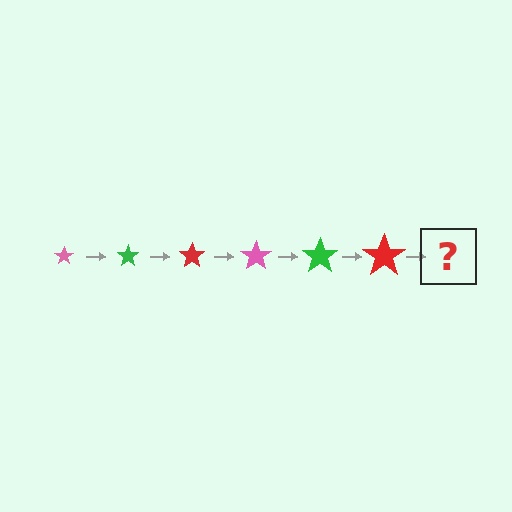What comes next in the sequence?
The next element should be a pink star, larger than the previous one.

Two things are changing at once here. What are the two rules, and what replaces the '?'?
The two rules are that the star grows larger each step and the color cycles through pink, green, and red. The '?' should be a pink star, larger than the previous one.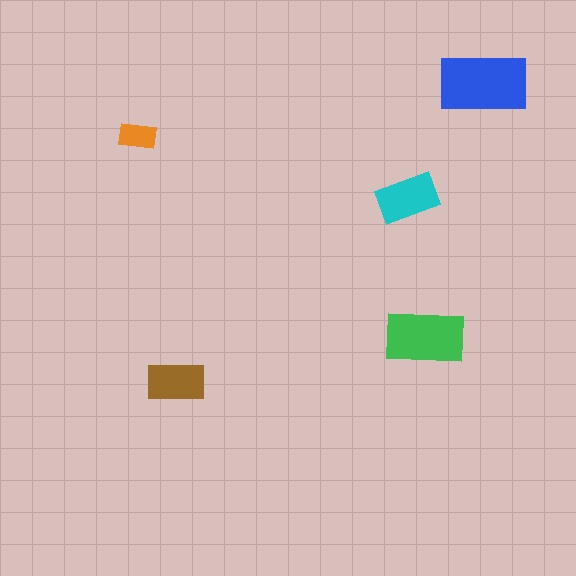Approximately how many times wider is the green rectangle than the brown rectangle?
About 1.5 times wider.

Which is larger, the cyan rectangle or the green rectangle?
The green one.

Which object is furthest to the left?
The orange rectangle is leftmost.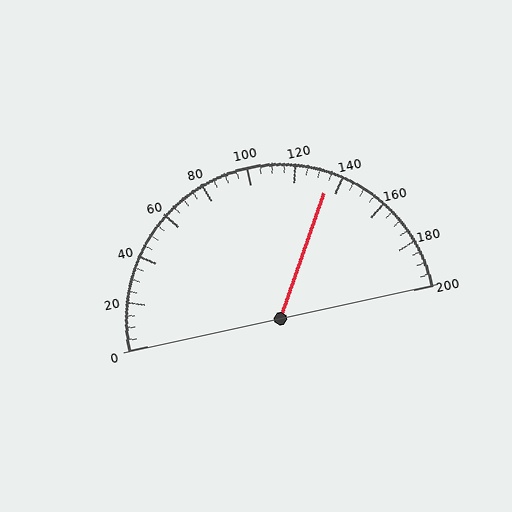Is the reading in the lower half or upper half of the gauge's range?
The reading is in the upper half of the range (0 to 200).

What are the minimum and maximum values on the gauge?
The gauge ranges from 0 to 200.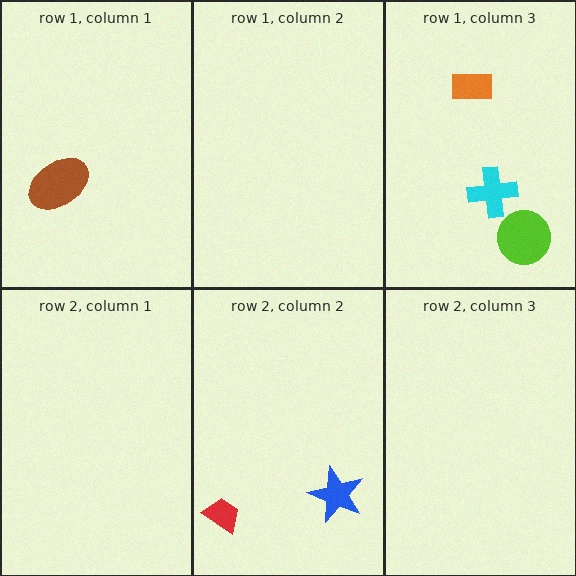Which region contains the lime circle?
The row 1, column 3 region.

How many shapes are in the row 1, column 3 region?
3.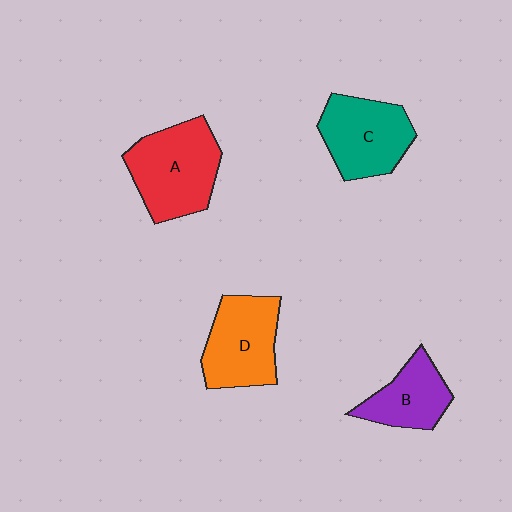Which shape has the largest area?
Shape A (red).